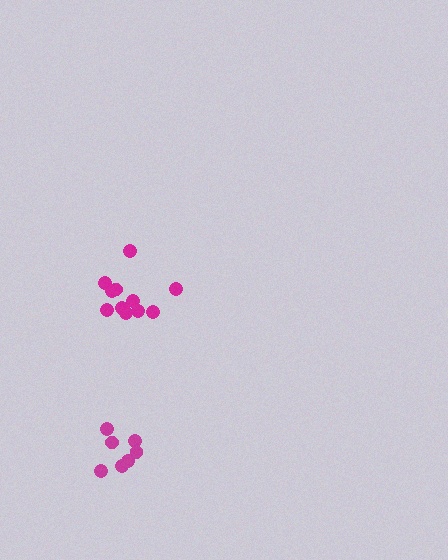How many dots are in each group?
Group 1: 11 dots, Group 2: 7 dots (18 total).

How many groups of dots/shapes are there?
There are 2 groups.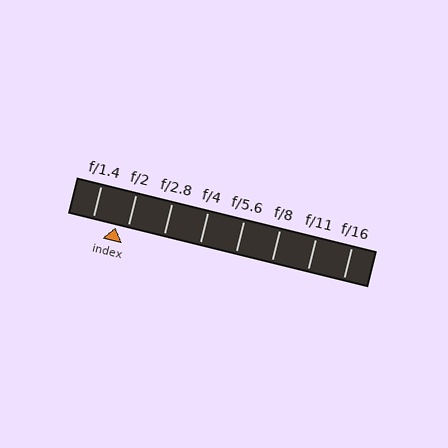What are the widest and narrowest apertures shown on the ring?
The widest aperture shown is f/1.4 and the narrowest is f/16.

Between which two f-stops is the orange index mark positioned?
The index mark is between f/1.4 and f/2.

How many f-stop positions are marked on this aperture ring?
There are 8 f-stop positions marked.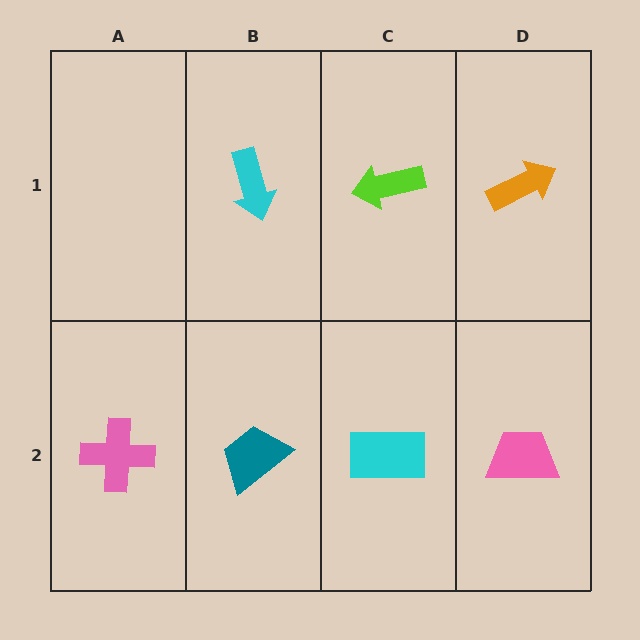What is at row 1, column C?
A lime arrow.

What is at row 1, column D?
An orange arrow.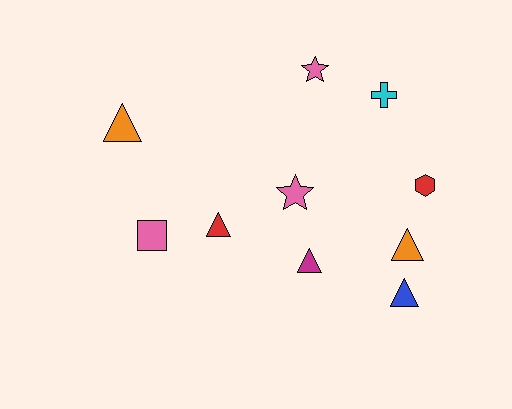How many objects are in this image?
There are 10 objects.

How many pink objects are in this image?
There are 3 pink objects.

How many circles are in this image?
There are no circles.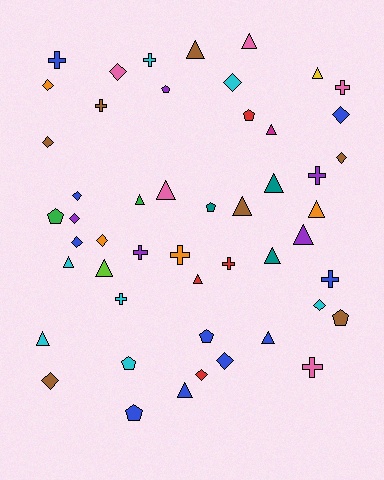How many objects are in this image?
There are 50 objects.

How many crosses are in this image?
There are 11 crosses.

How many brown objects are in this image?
There are 7 brown objects.